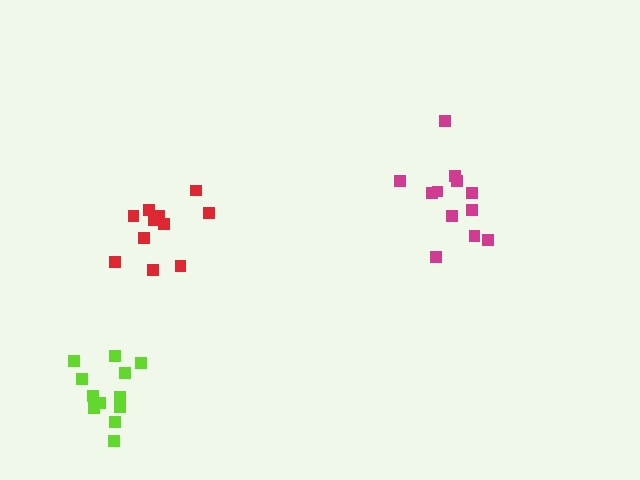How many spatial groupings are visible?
There are 3 spatial groupings.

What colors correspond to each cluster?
The clusters are colored: magenta, red, lime.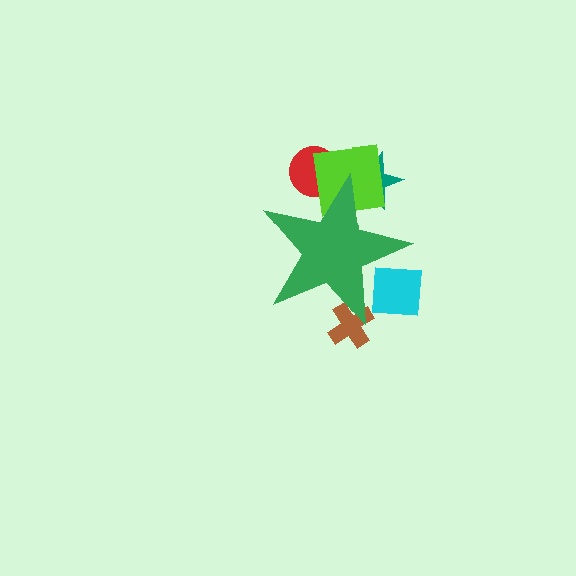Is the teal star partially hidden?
Yes, the teal star is partially hidden behind the green star.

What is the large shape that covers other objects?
A green star.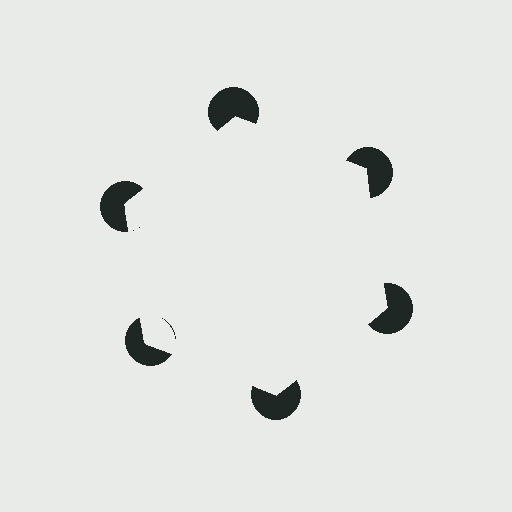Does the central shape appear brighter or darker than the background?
It typically appears slightly brighter than the background, even though no actual brightness change is drawn.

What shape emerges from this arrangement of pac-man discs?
An illusory hexagon — its edges are inferred from the aligned wedge cuts in the pac-man discs, not physically drawn.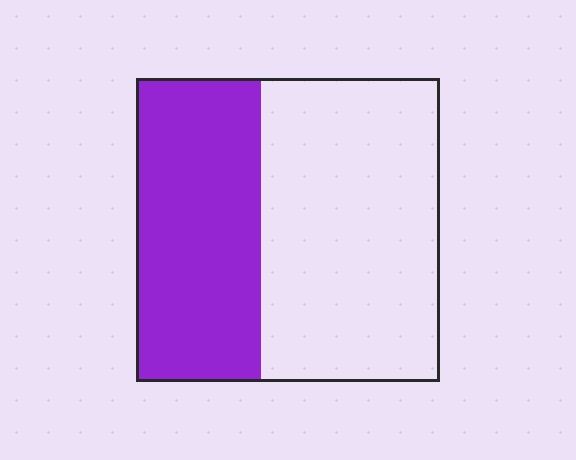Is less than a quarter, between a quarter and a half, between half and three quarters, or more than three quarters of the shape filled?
Between a quarter and a half.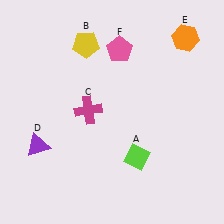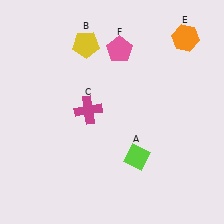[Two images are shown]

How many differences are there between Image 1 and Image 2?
There is 1 difference between the two images.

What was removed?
The purple triangle (D) was removed in Image 2.